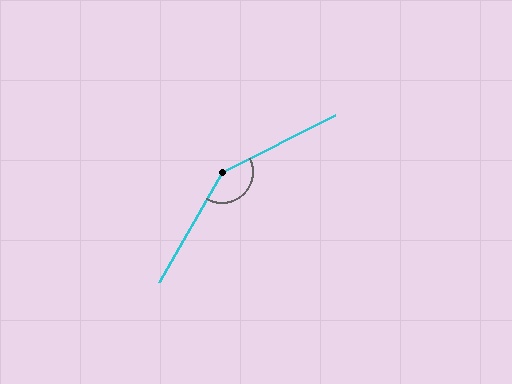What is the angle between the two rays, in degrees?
Approximately 146 degrees.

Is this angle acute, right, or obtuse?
It is obtuse.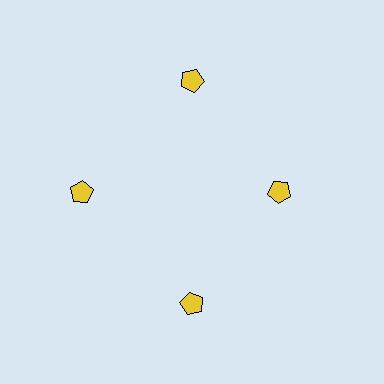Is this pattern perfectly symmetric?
No. The 4 yellow pentagons are arranged in a ring, but one element near the 3 o'clock position is pulled inward toward the center, breaking the 4-fold rotational symmetry.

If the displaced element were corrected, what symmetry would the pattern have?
It would have 4-fold rotational symmetry — the pattern would map onto itself every 90 degrees.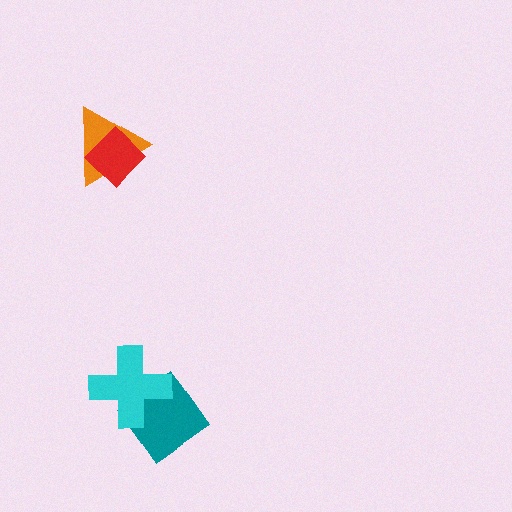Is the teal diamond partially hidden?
Yes, it is partially covered by another shape.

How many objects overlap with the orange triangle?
1 object overlaps with the orange triangle.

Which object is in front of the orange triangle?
The red diamond is in front of the orange triangle.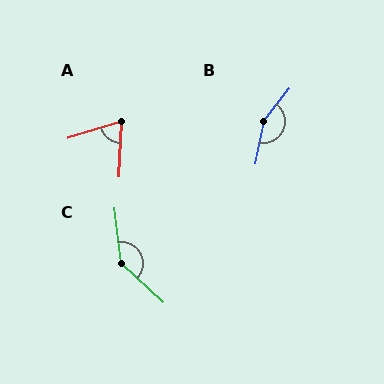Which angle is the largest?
B, at approximately 154 degrees.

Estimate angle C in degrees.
Approximately 139 degrees.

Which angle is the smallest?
A, at approximately 70 degrees.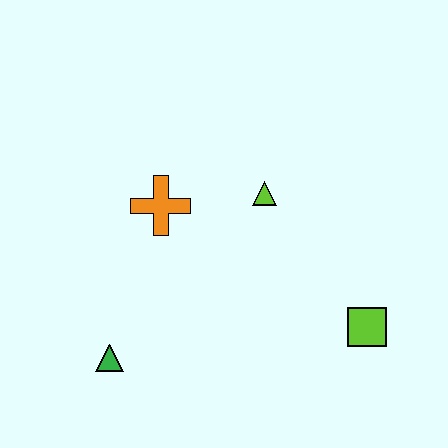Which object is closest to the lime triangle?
The orange cross is closest to the lime triangle.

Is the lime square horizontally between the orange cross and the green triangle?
No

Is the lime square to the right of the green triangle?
Yes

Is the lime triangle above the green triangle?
Yes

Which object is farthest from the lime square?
The green triangle is farthest from the lime square.